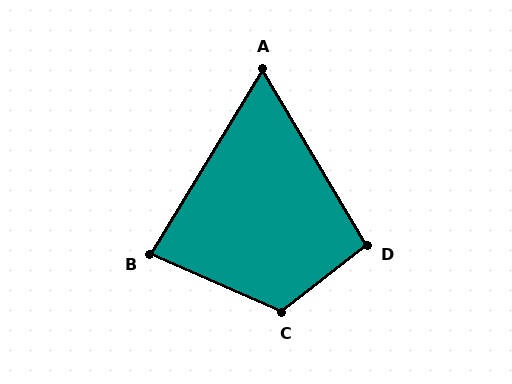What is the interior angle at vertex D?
Approximately 97 degrees (obtuse).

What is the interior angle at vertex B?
Approximately 83 degrees (acute).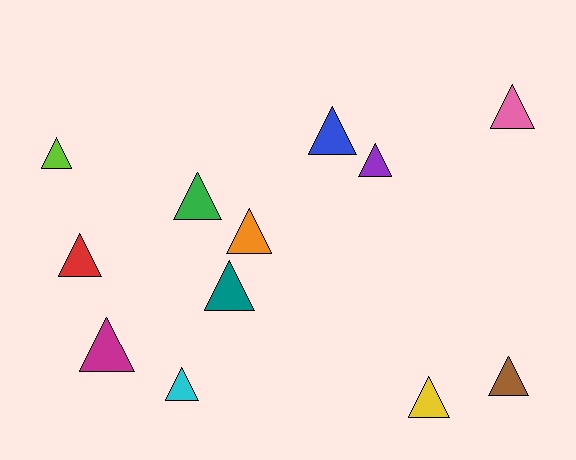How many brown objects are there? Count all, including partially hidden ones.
There is 1 brown object.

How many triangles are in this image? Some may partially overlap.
There are 12 triangles.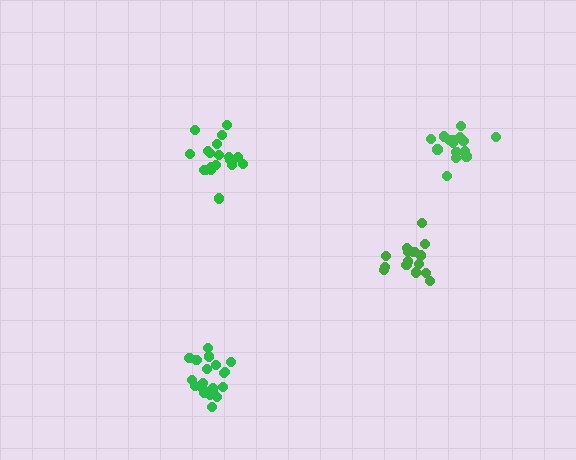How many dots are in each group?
Group 1: 20 dots, Group 2: 15 dots, Group 3: 21 dots, Group 4: 16 dots (72 total).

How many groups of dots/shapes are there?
There are 4 groups.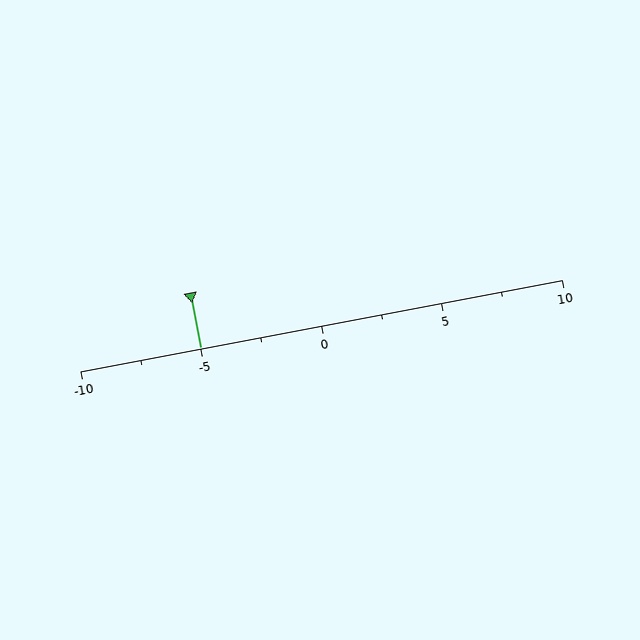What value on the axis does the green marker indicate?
The marker indicates approximately -5.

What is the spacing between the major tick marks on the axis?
The major ticks are spaced 5 apart.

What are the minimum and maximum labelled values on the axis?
The axis runs from -10 to 10.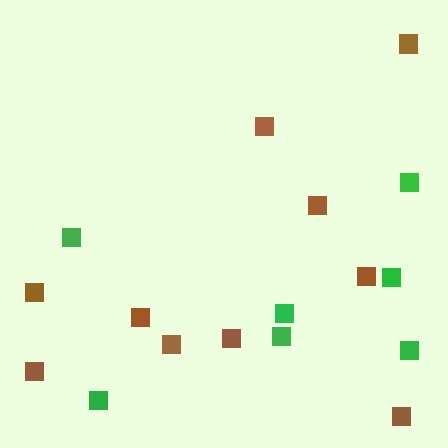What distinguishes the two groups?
There are 2 groups: one group of green squares (7) and one group of brown squares (10).